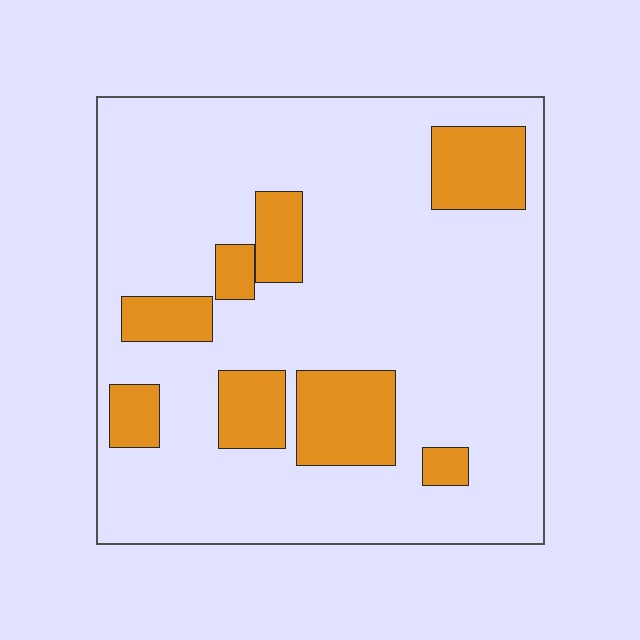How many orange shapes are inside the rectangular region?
8.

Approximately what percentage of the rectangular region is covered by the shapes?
Approximately 20%.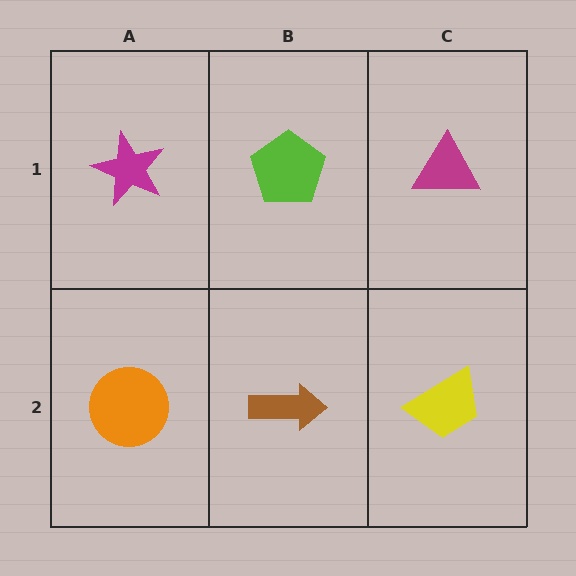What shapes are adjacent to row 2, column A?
A magenta star (row 1, column A), a brown arrow (row 2, column B).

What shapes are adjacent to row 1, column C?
A yellow trapezoid (row 2, column C), a lime pentagon (row 1, column B).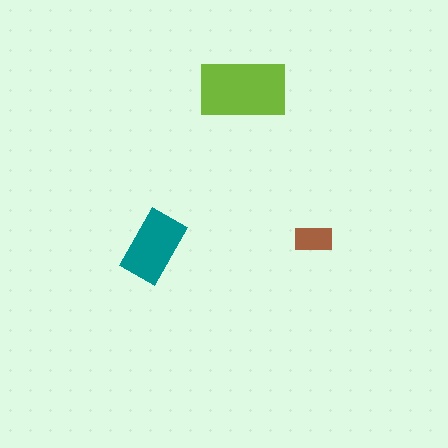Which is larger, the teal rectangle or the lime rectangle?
The lime one.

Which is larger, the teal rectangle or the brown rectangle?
The teal one.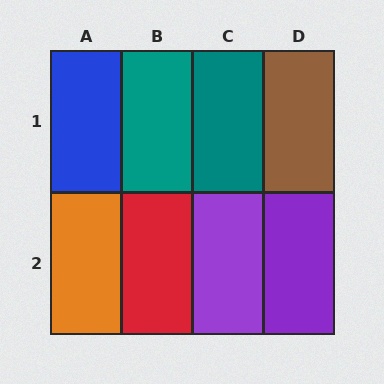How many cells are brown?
1 cell is brown.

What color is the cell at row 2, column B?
Red.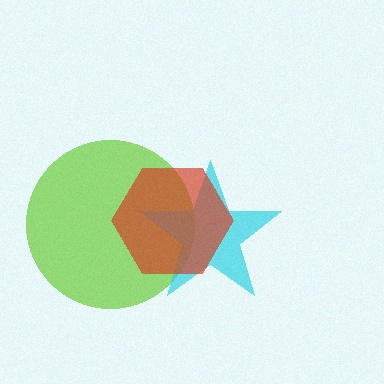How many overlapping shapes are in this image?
There are 3 overlapping shapes in the image.